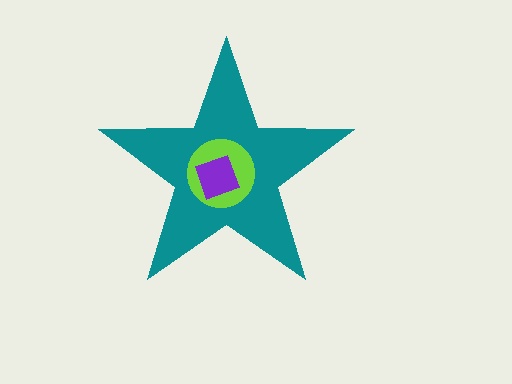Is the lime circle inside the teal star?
Yes.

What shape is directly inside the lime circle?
The purple square.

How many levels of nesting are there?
3.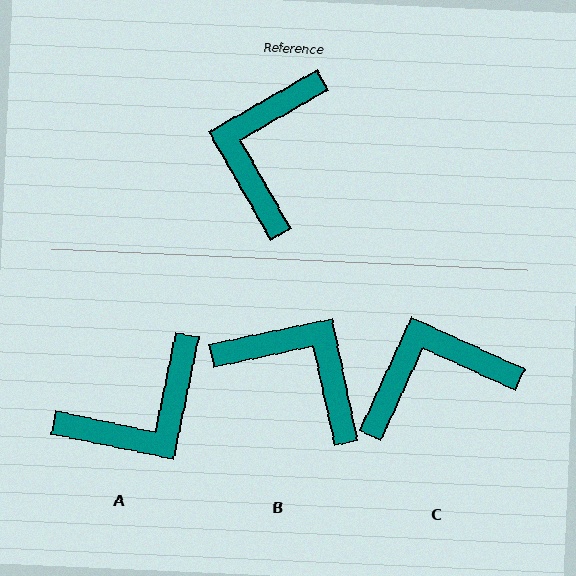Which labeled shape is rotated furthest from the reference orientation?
A, about 138 degrees away.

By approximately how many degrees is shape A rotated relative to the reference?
Approximately 138 degrees counter-clockwise.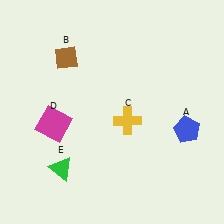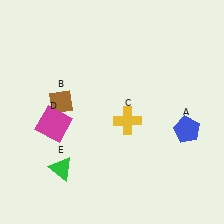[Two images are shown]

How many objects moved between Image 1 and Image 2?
1 object moved between the two images.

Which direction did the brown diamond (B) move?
The brown diamond (B) moved down.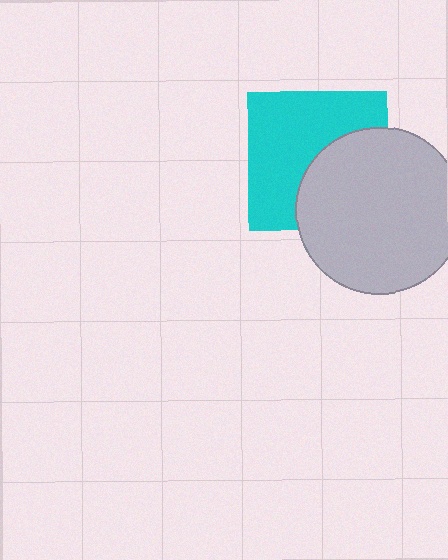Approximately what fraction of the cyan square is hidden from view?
Roughly 42% of the cyan square is hidden behind the light gray circle.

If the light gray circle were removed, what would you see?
You would see the complete cyan square.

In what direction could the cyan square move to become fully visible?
The cyan square could move toward the upper-left. That would shift it out from behind the light gray circle entirely.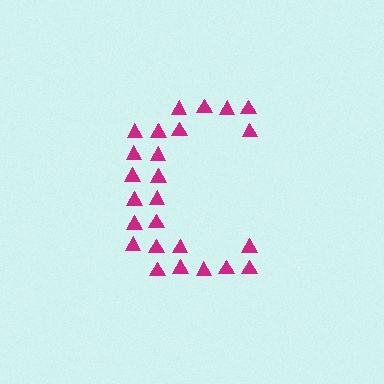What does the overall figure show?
The overall figure shows the letter C.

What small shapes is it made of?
It is made of small triangles.